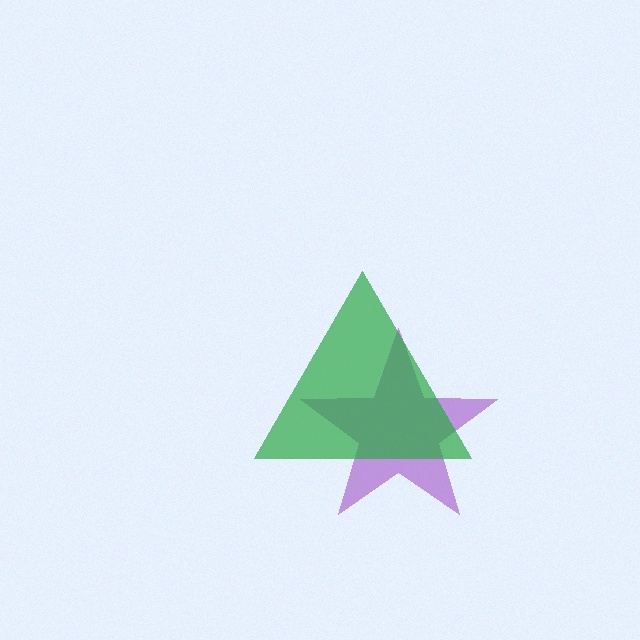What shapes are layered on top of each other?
The layered shapes are: a purple star, a green triangle.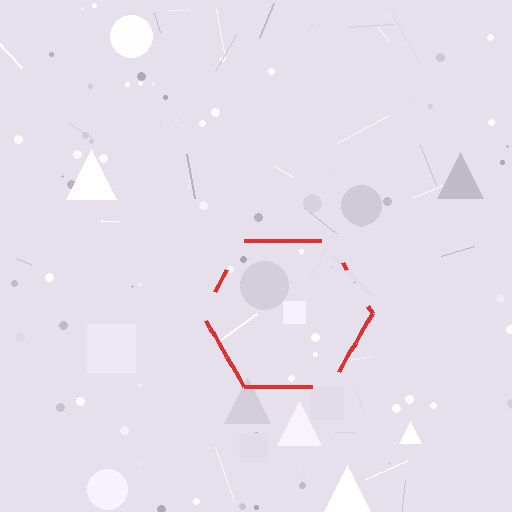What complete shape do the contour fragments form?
The contour fragments form a hexagon.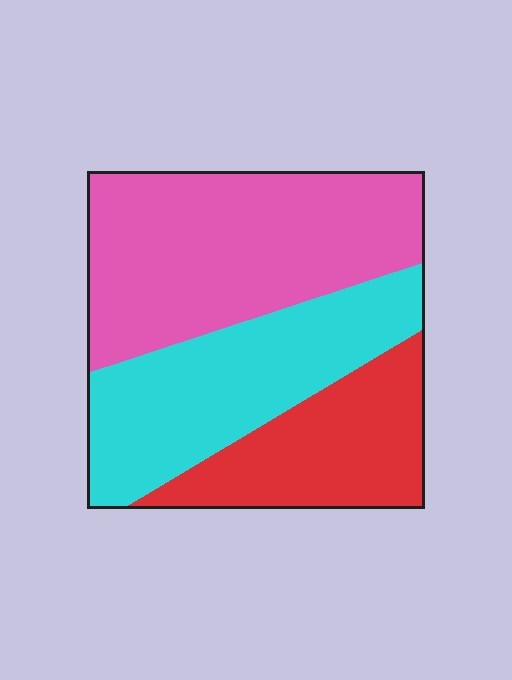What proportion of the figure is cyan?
Cyan covers around 35% of the figure.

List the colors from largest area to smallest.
From largest to smallest: pink, cyan, red.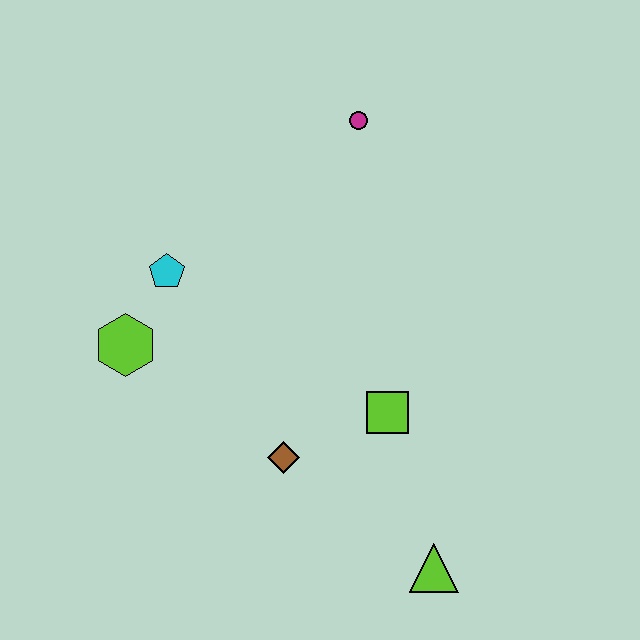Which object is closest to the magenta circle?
The cyan pentagon is closest to the magenta circle.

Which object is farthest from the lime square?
The magenta circle is farthest from the lime square.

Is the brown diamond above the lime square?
No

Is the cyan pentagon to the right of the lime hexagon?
Yes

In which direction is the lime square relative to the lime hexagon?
The lime square is to the right of the lime hexagon.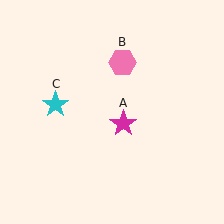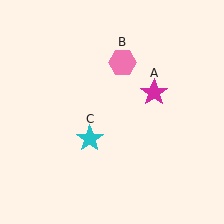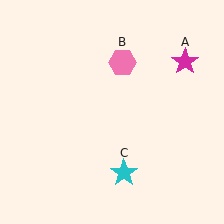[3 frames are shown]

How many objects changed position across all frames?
2 objects changed position: magenta star (object A), cyan star (object C).